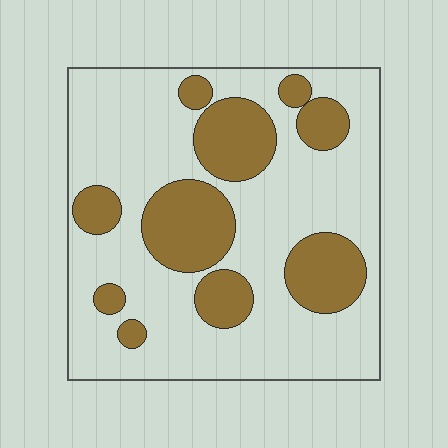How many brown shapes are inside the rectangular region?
10.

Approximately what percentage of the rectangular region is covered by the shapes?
Approximately 30%.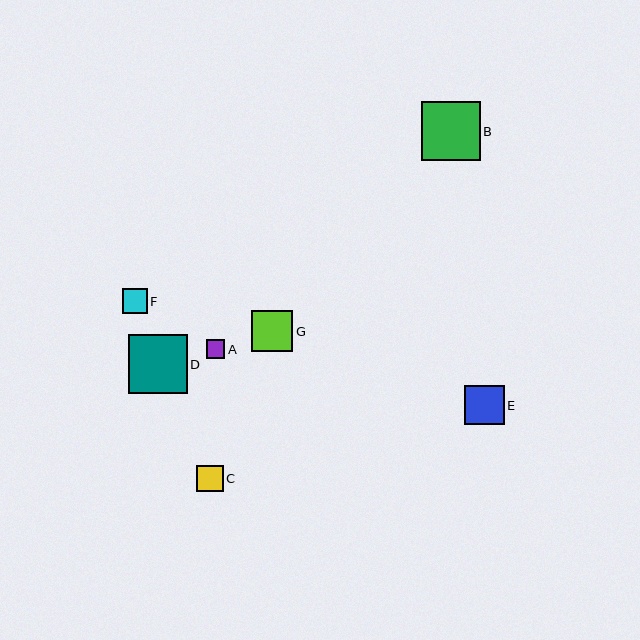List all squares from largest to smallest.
From largest to smallest: D, B, G, E, C, F, A.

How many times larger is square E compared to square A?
Square E is approximately 2.1 times the size of square A.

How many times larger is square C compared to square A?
Square C is approximately 1.4 times the size of square A.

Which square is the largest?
Square D is the largest with a size of approximately 59 pixels.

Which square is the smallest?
Square A is the smallest with a size of approximately 19 pixels.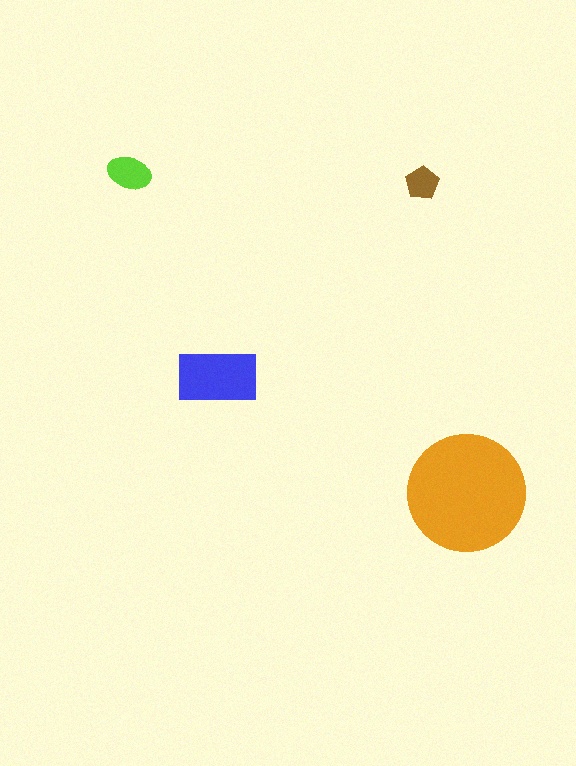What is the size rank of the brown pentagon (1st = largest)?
4th.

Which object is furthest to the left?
The lime ellipse is leftmost.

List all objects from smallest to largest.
The brown pentagon, the lime ellipse, the blue rectangle, the orange circle.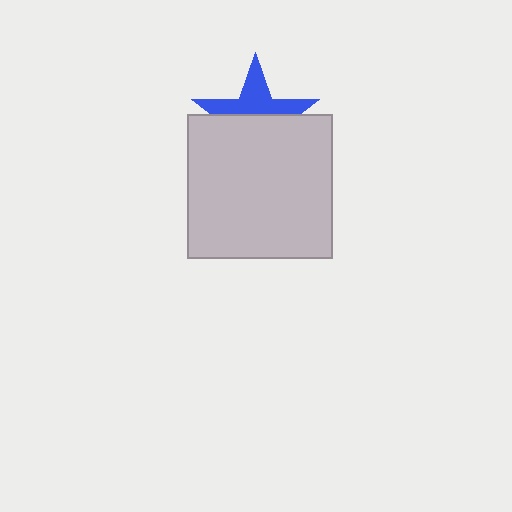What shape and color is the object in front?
The object in front is a light gray square.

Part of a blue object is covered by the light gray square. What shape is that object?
It is a star.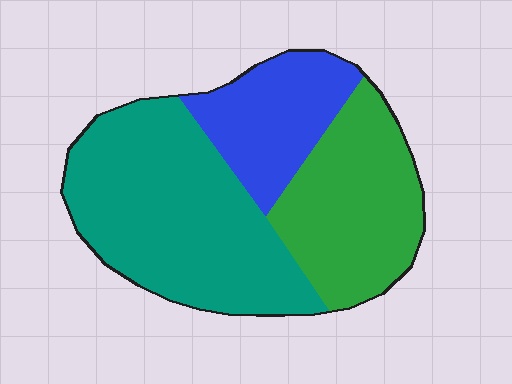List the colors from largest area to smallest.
From largest to smallest: teal, green, blue.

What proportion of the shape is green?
Green takes up between a quarter and a half of the shape.